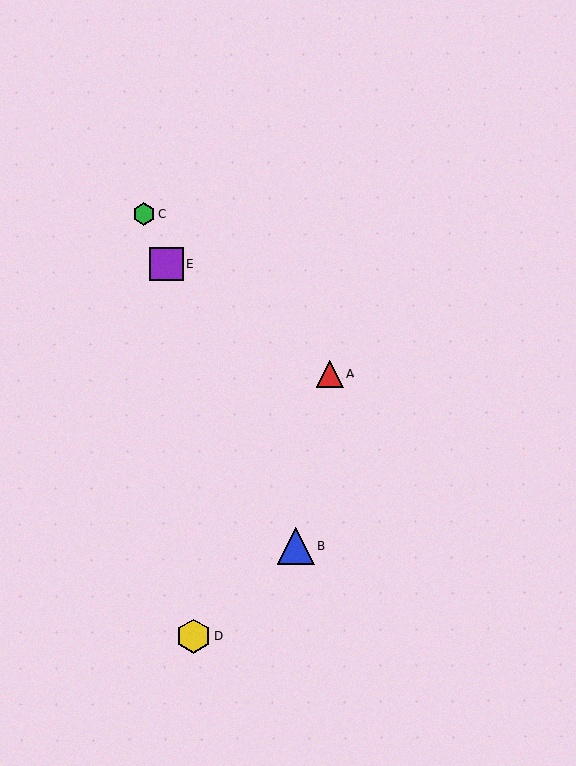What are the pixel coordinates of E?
Object E is at (167, 264).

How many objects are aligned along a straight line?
3 objects (B, C, E) are aligned along a straight line.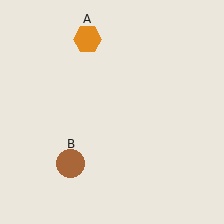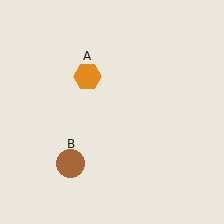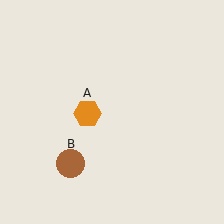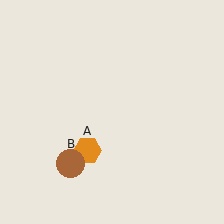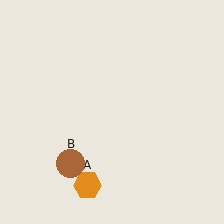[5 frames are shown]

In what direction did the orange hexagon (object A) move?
The orange hexagon (object A) moved down.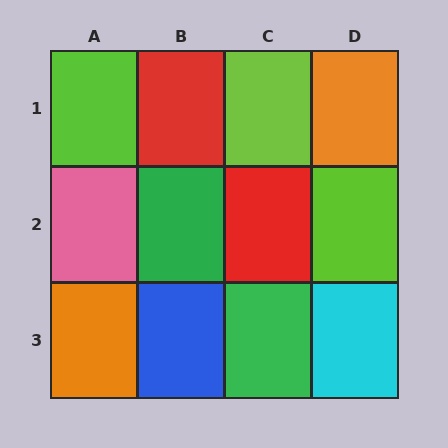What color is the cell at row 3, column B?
Blue.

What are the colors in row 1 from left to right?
Lime, red, lime, orange.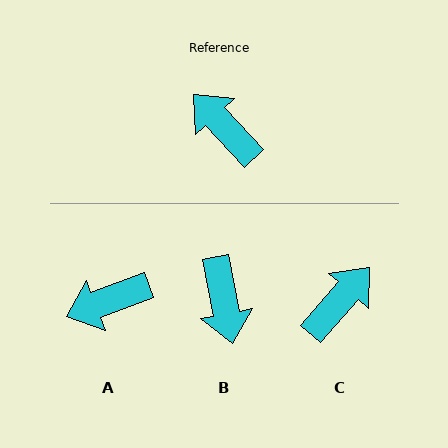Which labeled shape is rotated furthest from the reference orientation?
B, about 148 degrees away.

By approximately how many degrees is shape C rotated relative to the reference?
Approximately 84 degrees clockwise.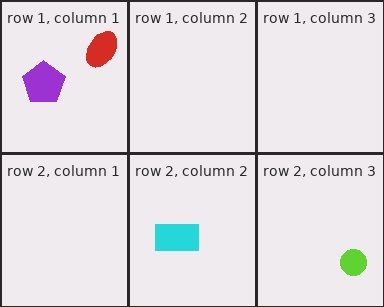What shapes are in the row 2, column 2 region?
The cyan rectangle.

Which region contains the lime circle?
The row 2, column 3 region.